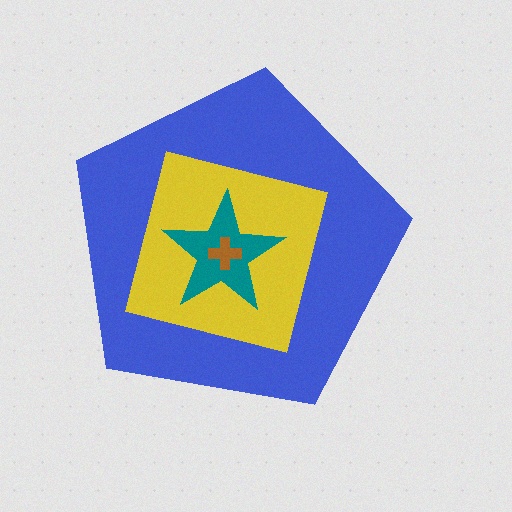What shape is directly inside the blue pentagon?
The yellow square.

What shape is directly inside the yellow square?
The teal star.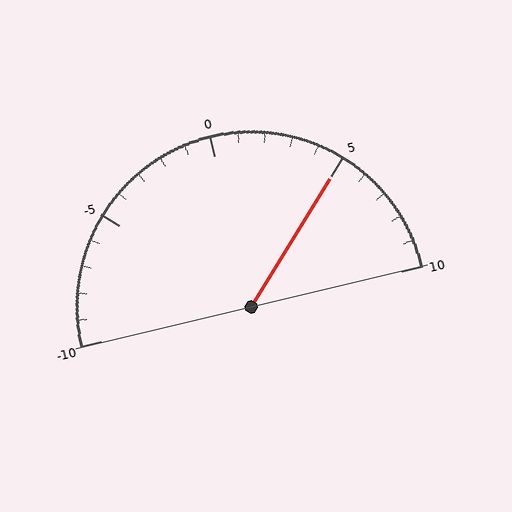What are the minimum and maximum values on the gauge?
The gauge ranges from -10 to 10.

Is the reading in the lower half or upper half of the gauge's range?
The reading is in the upper half of the range (-10 to 10).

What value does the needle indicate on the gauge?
The needle indicates approximately 5.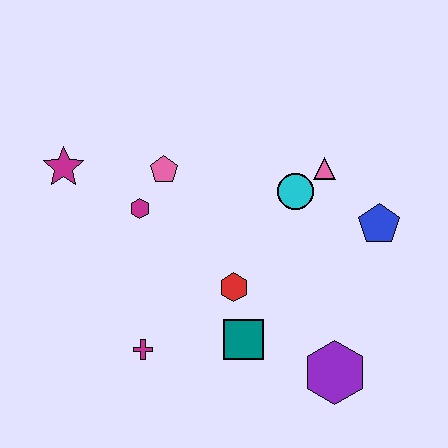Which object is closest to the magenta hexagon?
The pink pentagon is closest to the magenta hexagon.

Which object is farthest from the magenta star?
The purple hexagon is farthest from the magenta star.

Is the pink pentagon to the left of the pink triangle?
Yes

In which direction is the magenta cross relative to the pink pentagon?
The magenta cross is below the pink pentagon.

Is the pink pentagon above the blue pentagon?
Yes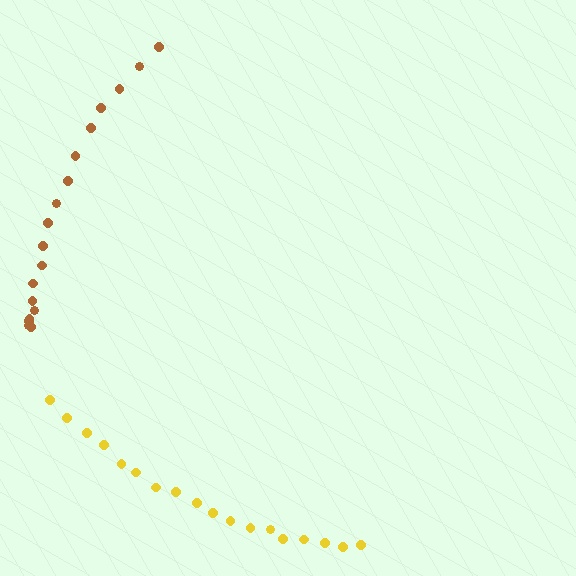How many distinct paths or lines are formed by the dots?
There are 2 distinct paths.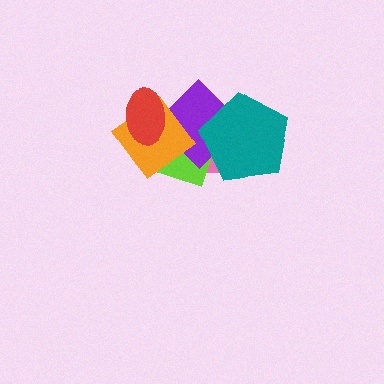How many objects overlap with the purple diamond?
5 objects overlap with the purple diamond.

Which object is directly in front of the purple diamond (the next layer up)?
The teal pentagon is directly in front of the purple diamond.